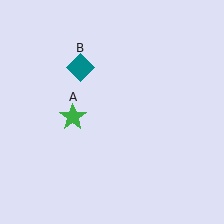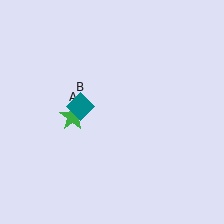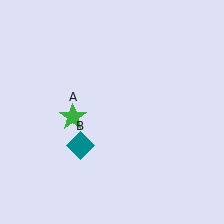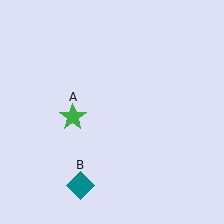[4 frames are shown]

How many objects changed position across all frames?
1 object changed position: teal diamond (object B).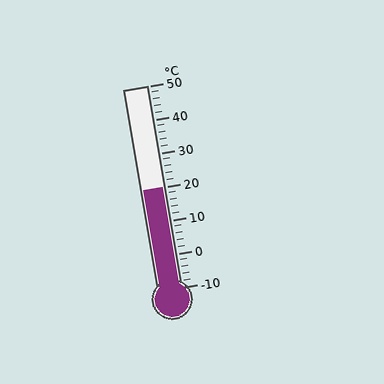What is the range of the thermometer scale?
The thermometer scale ranges from -10°C to 50°C.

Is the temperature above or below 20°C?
The temperature is at 20°C.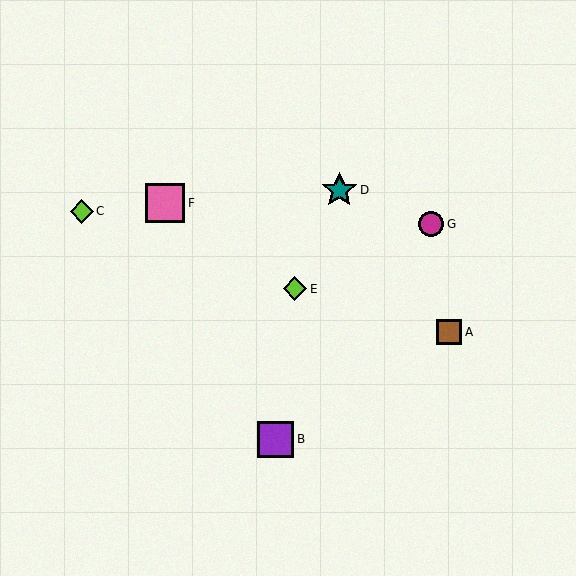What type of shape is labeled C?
Shape C is a lime diamond.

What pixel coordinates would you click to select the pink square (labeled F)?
Click at (165, 203) to select the pink square F.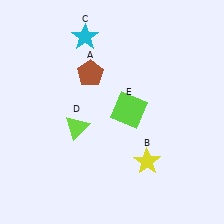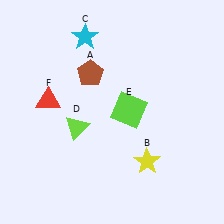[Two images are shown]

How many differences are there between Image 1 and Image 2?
There is 1 difference between the two images.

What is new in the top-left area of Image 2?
A red triangle (F) was added in the top-left area of Image 2.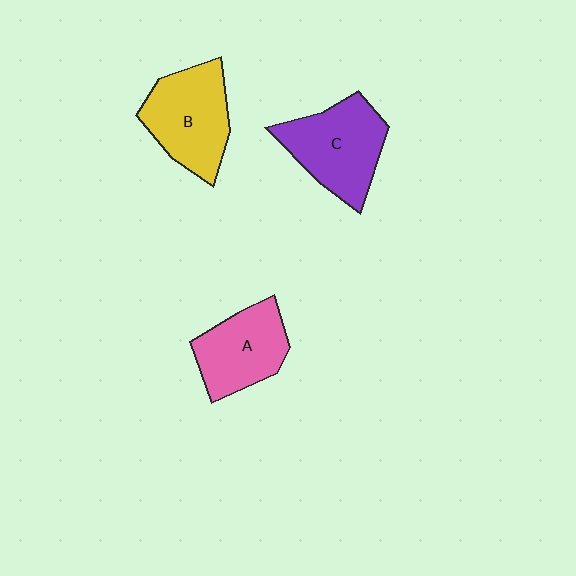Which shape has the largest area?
Shape C (purple).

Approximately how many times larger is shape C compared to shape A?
Approximately 1.2 times.